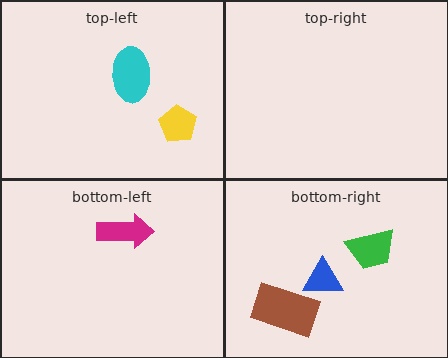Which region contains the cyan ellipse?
The top-left region.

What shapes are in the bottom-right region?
The brown rectangle, the green trapezoid, the blue triangle.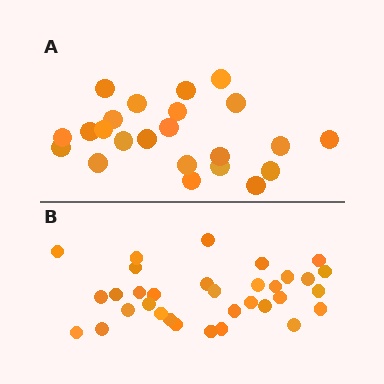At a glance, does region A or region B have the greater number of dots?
Region B (the bottom region) has more dots.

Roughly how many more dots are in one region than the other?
Region B has roughly 10 or so more dots than region A.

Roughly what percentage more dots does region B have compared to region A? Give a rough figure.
About 45% more.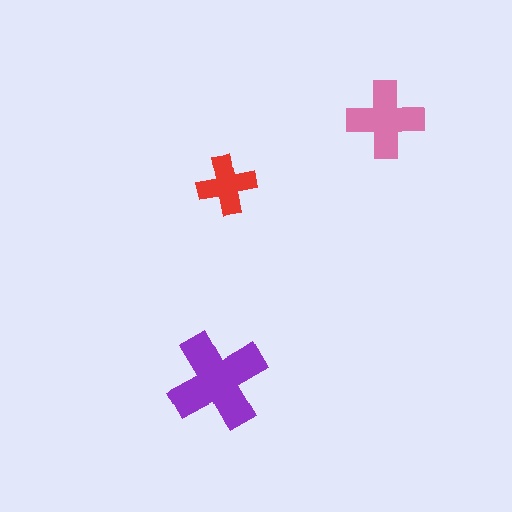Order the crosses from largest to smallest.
the purple one, the pink one, the red one.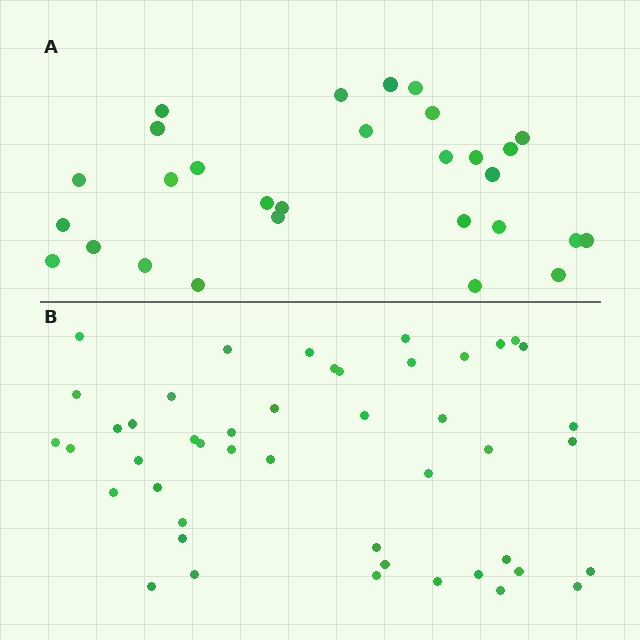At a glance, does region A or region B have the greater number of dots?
Region B (the bottom region) has more dots.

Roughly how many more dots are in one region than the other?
Region B has approximately 15 more dots than region A.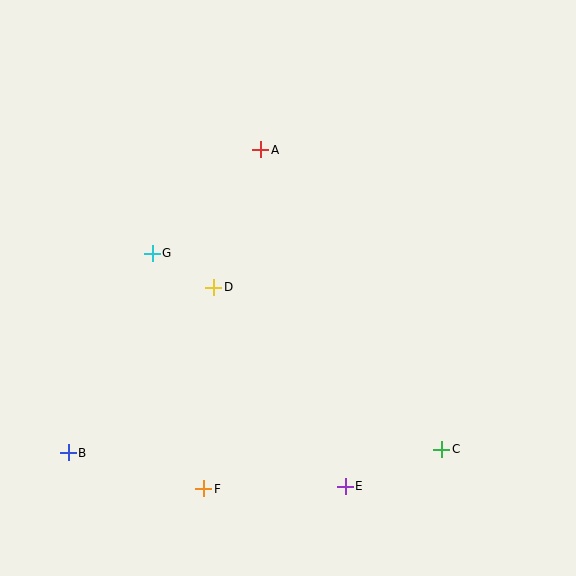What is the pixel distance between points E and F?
The distance between E and F is 142 pixels.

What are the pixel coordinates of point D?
Point D is at (214, 287).